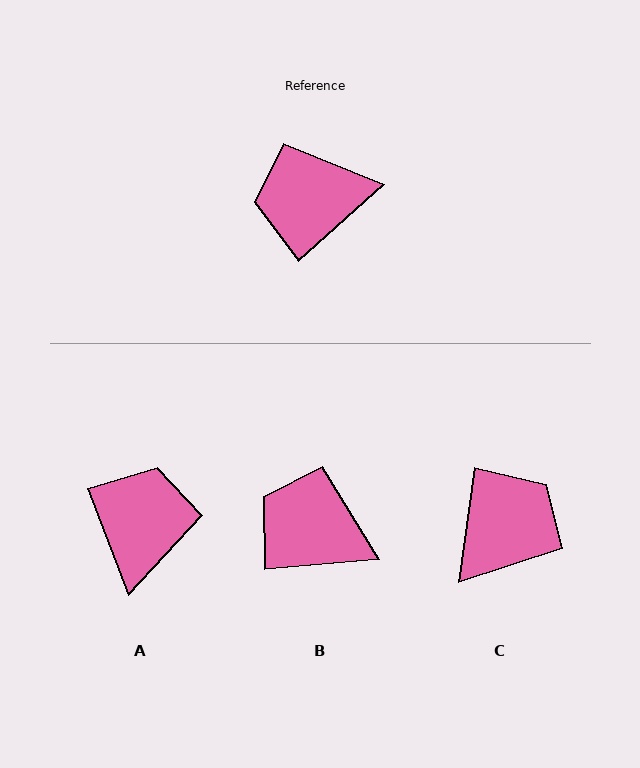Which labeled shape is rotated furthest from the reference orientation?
C, about 140 degrees away.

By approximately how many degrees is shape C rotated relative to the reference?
Approximately 140 degrees clockwise.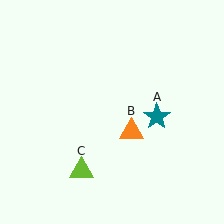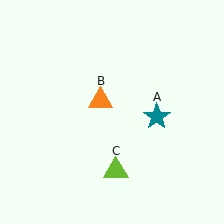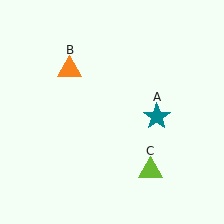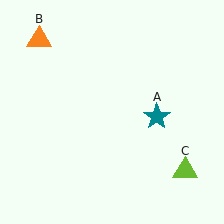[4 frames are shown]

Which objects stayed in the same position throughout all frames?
Teal star (object A) remained stationary.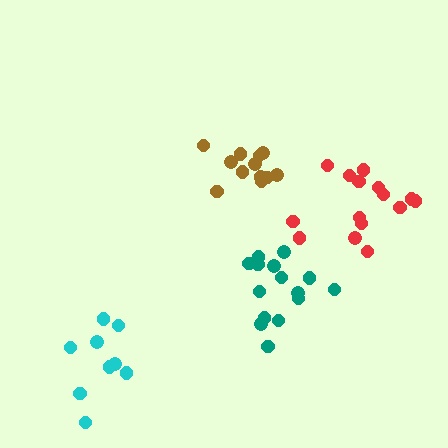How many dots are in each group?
Group 1: 15 dots, Group 2: 15 dots, Group 3: 9 dots, Group 4: 12 dots (51 total).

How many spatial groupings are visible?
There are 4 spatial groupings.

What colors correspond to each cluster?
The clusters are colored: red, teal, cyan, brown.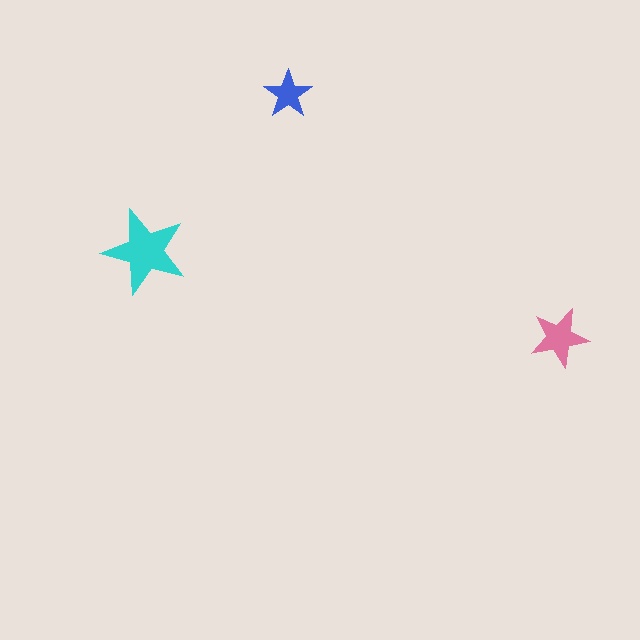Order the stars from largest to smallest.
the cyan one, the pink one, the blue one.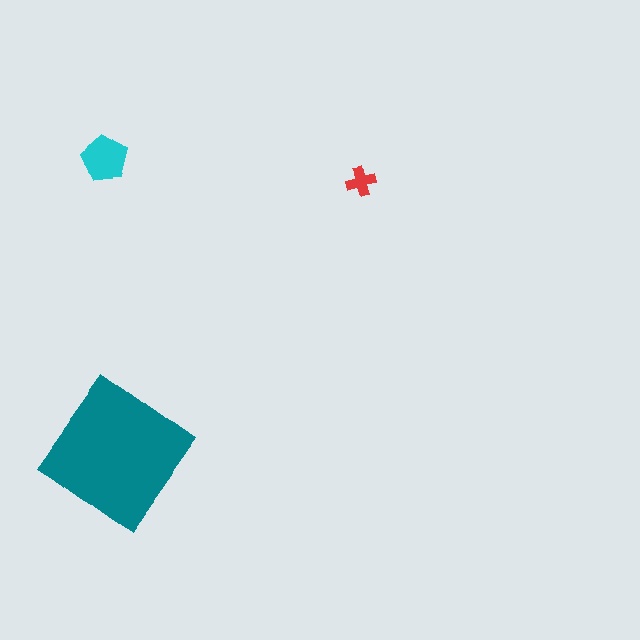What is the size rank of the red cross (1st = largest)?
3rd.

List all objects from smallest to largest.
The red cross, the cyan pentagon, the teal diamond.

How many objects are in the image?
There are 3 objects in the image.